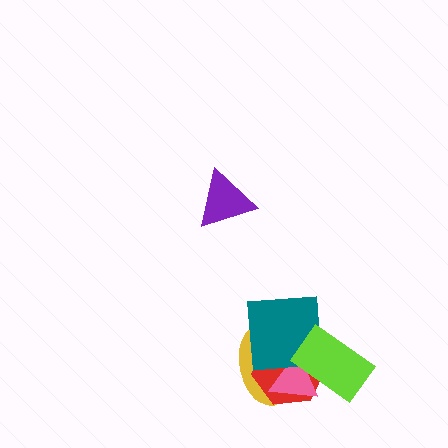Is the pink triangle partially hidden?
Yes, it is partially covered by another shape.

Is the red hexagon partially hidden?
Yes, it is partially covered by another shape.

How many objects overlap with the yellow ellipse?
4 objects overlap with the yellow ellipse.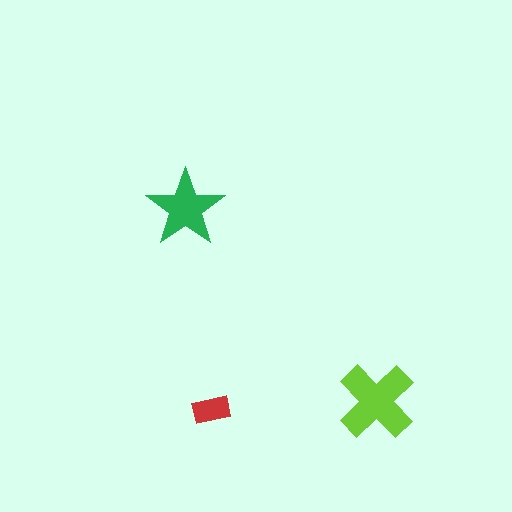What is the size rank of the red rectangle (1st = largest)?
3rd.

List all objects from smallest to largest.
The red rectangle, the green star, the lime cross.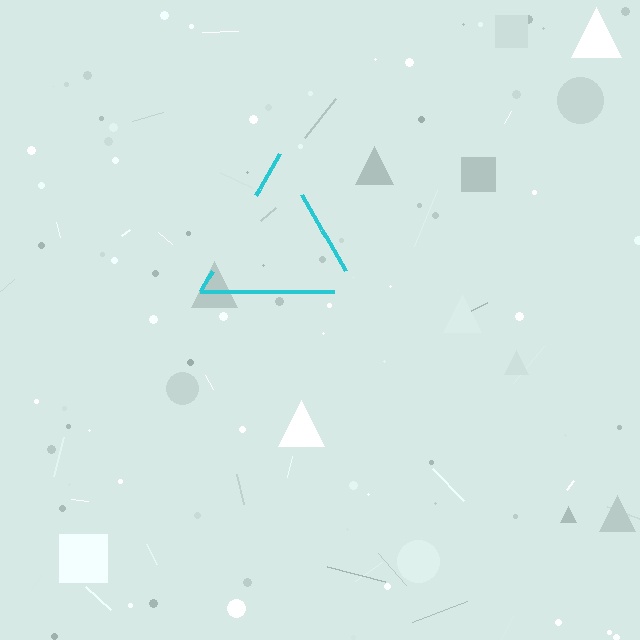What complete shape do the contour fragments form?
The contour fragments form a triangle.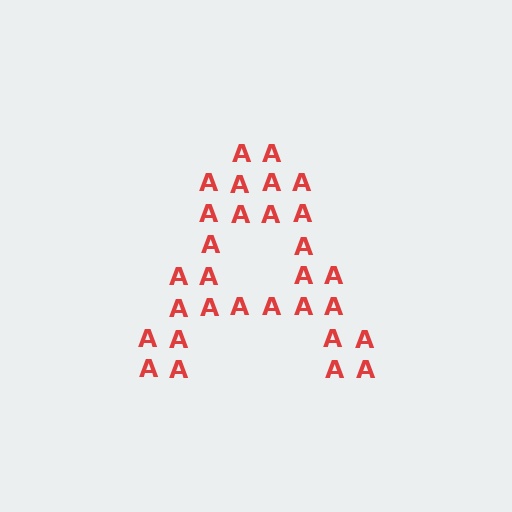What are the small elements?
The small elements are letter A's.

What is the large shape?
The large shape is the letter A.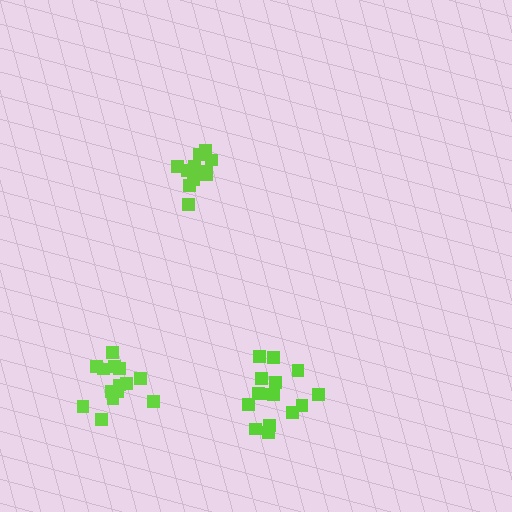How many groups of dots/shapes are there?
There are 3 groups.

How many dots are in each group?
Group 1: 14 dots, Group 2: 11 dots, Group 3: 15 dots (40 total).